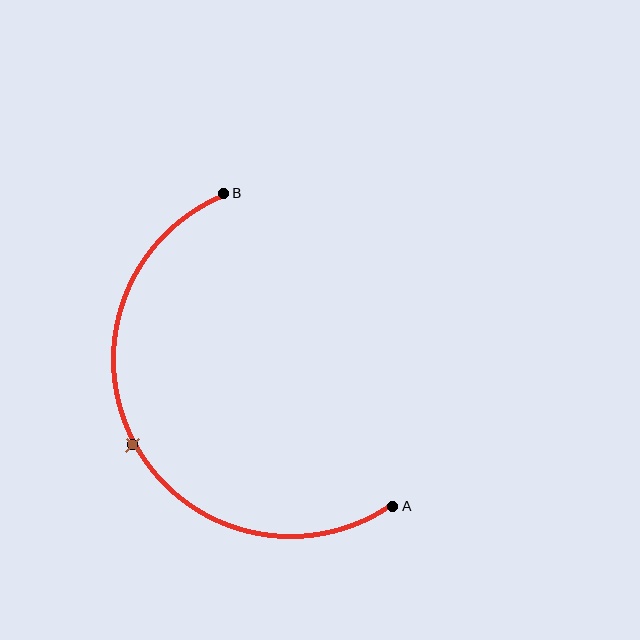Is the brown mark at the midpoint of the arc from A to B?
Yes. The brown mark lies on the arc at equal arc-length from both A and B — it is the arc midpoint.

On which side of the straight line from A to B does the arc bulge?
The arc bulges to the left of the straight line connecting A and B.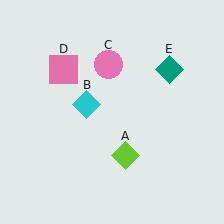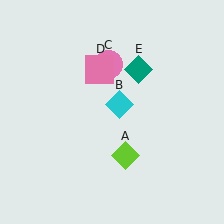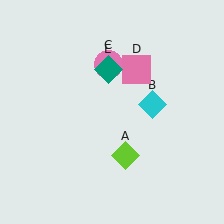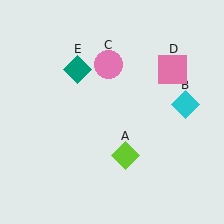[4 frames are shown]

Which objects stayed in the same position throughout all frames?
Lime diamond (object A) and pink circle (object C) remained stationary.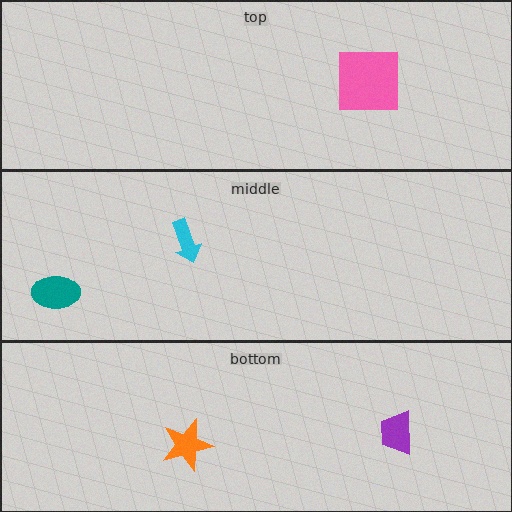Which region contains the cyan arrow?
The middle region.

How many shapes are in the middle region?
2.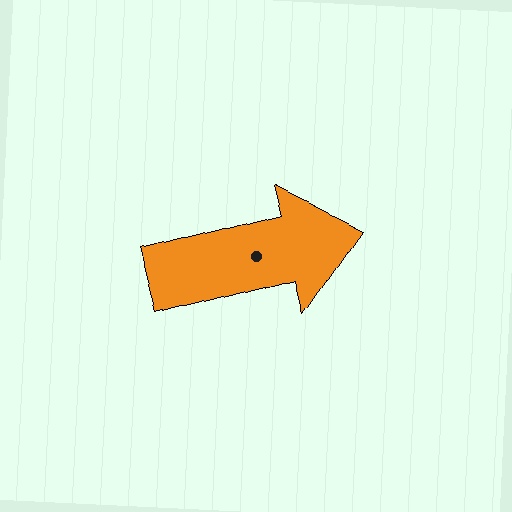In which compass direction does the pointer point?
East.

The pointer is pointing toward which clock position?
Roughly 3 o'clock.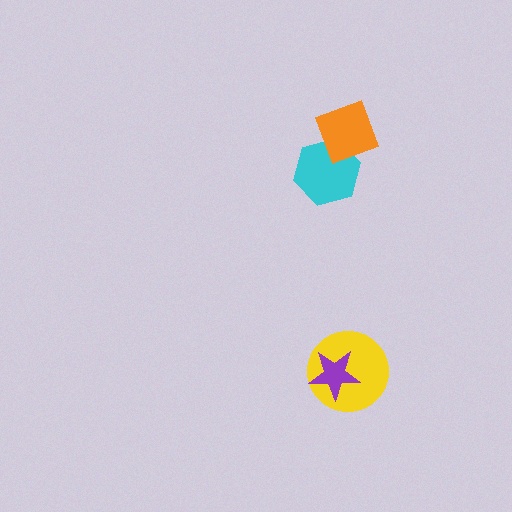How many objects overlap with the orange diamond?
1 object overlaps with the orange diamond.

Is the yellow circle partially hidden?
Yes, it is partially covered by another shape.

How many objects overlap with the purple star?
1 object overlaps with the purple star.